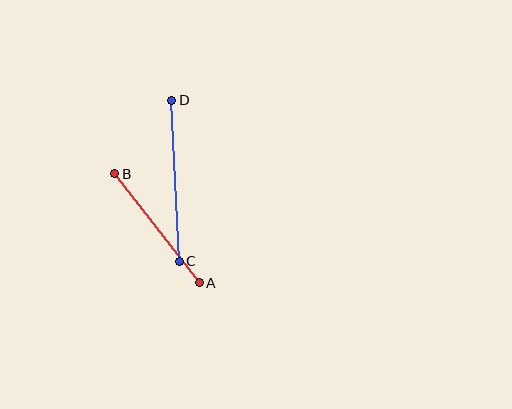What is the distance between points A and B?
The distance is approximately 138 pixels.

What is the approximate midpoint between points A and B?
The midpoint is at approximately (157, 228) pixels.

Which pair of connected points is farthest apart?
Points C and D are farthest apart.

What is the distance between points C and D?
The distance is approximately 161 pixels.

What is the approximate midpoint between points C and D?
The midpoint is at approximately (175, 181) pixels.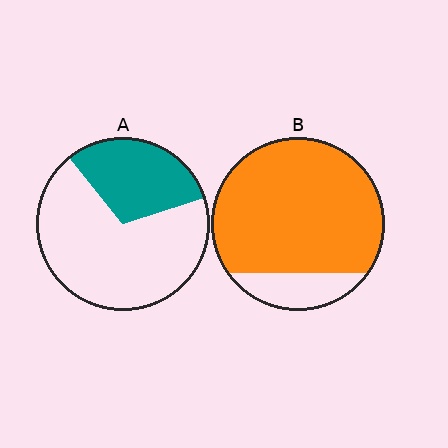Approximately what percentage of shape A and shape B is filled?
A is approximately 30% and B is approximately 85%.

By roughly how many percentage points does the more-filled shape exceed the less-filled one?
By roughly 55 percentage points (B over A).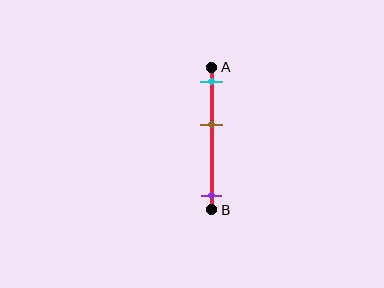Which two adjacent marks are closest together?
The cyan and brown marks are the closest adjacent pair.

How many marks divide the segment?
There are 3 marks dividing the segment.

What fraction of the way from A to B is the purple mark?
The purple mark is approximately 90% (0.9) of the way from A to B.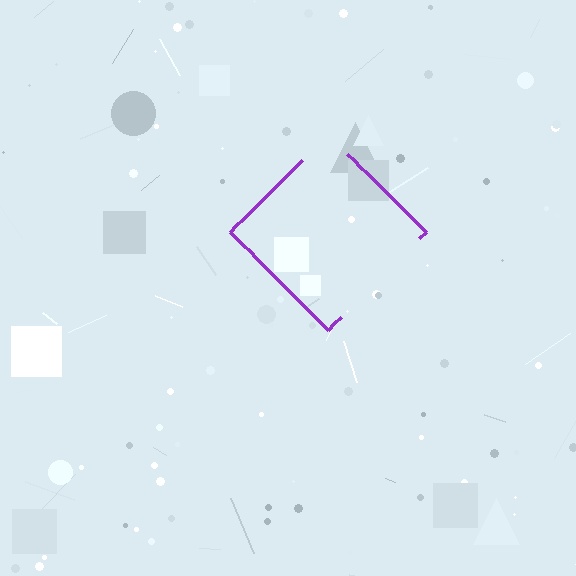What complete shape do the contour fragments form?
The contour fragments form a diamond.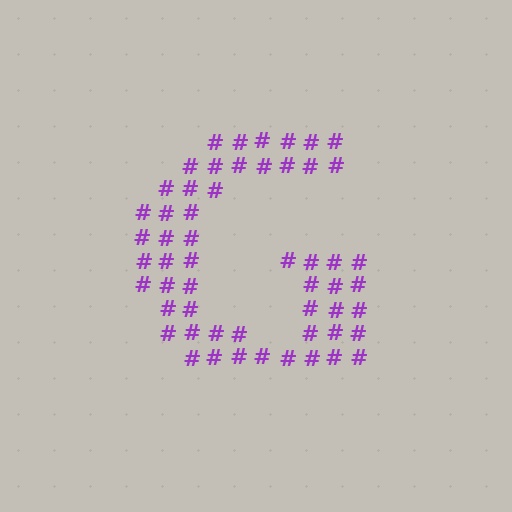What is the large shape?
The large shape is the letter G.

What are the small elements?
The small elements are hash symbols.